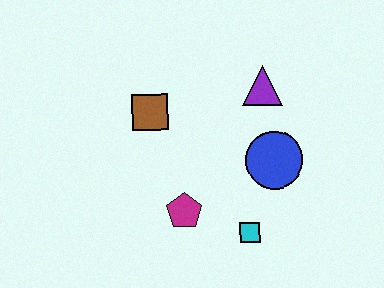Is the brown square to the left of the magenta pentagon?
Yes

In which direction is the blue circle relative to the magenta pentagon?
The blue circle is to the right of the magenta pentagon.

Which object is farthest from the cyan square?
The brown square is farthest from the cyan square.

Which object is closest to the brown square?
The magenta pentagon is closest to the brown square.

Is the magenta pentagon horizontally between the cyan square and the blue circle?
No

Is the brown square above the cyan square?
Yes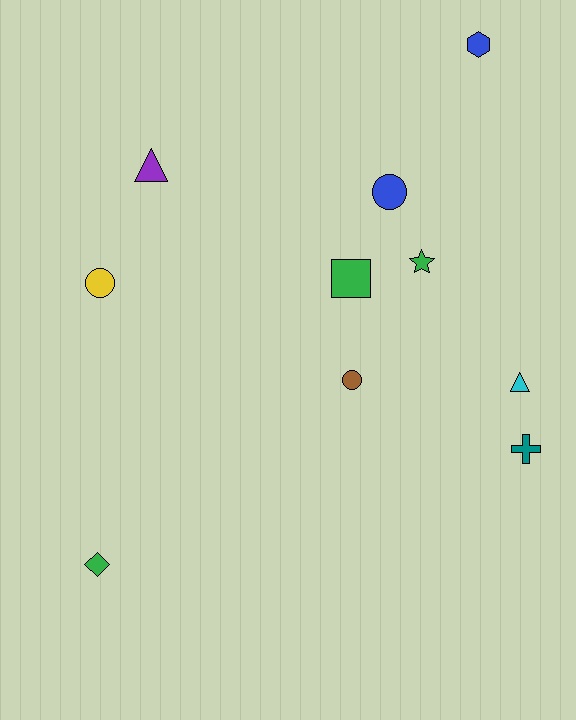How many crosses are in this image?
There is 1 cross.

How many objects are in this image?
There are 10 objects.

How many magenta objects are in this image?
There are no magenta objects.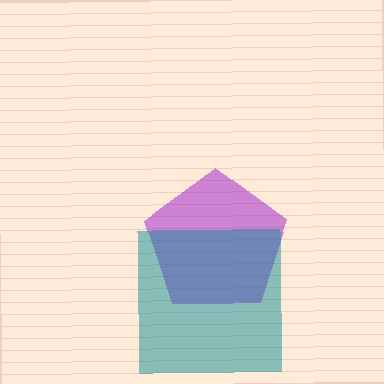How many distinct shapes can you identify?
There are 2 distinct shapes: a purple pentagon, a teal square.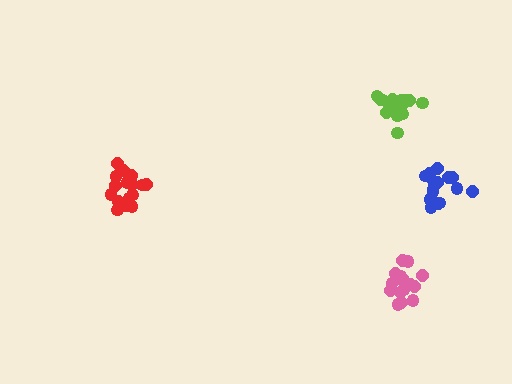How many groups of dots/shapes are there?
There are 4 groups.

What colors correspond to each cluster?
The clusters are colored: pink, red, lime, blue.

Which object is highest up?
The lime cluster is topmost.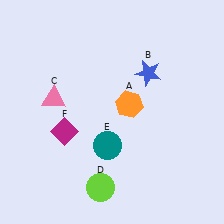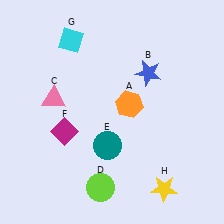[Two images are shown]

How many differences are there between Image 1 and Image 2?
There are 2 differences between the two images.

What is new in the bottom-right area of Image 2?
A yellow star (H) was added in the bottom-right area of Image 2.